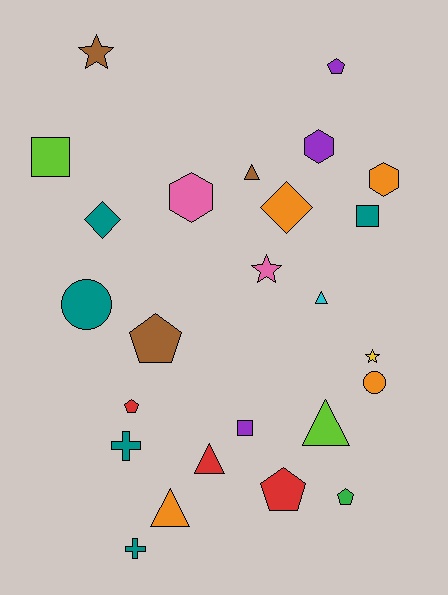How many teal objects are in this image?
There are 5 teal objects.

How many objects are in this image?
There are 25 objects.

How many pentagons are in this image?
There are 5 pentagons.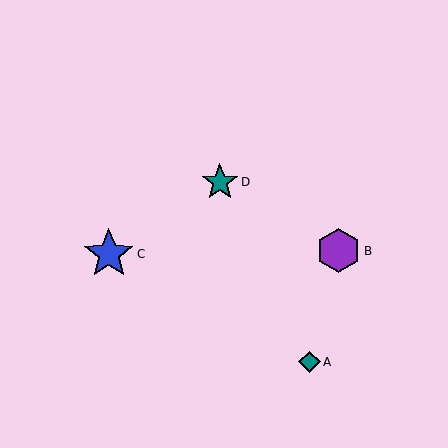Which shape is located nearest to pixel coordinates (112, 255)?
The blue star (labeled C) at (109, 254) is nearest to that location.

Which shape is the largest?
The blue star (labeled C) is the largest.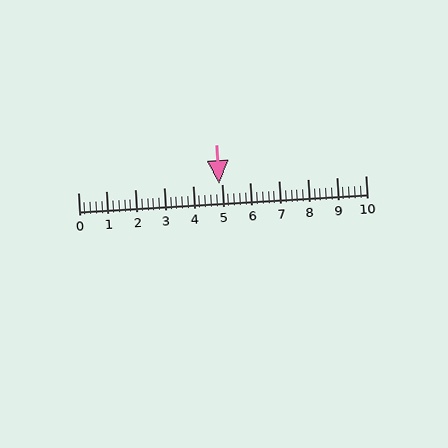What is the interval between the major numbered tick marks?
The major tick marks are spaced 1 units apart.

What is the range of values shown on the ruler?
The ruler shows values from 0 to 10.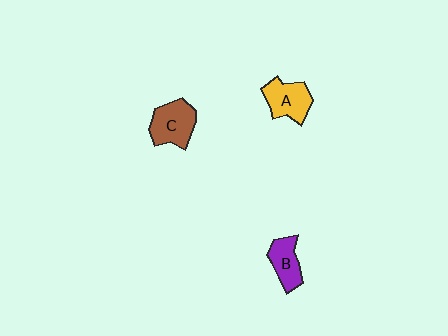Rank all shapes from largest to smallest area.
From largest to smallest: C (brown), A (yellow), B (purple).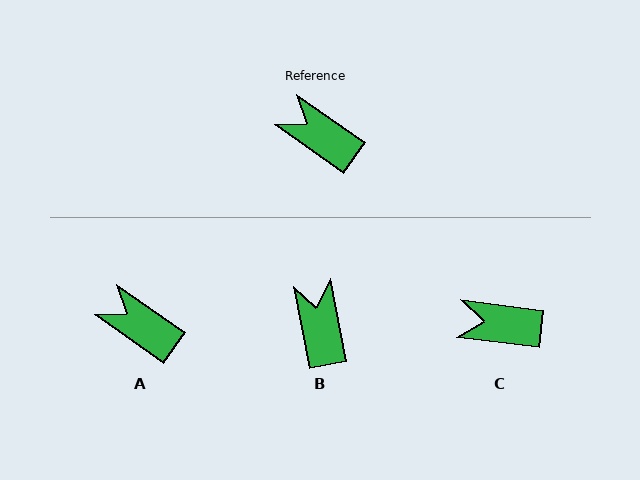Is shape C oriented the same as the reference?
No, it is off by about 28 degrees.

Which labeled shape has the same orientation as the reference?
A.